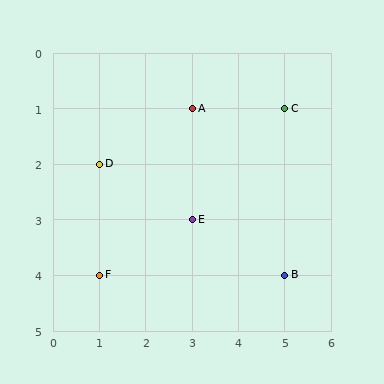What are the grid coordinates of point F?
Point F is at grid coordinates (1, 4).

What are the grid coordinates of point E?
Point E is at grid coordinates (3, 3).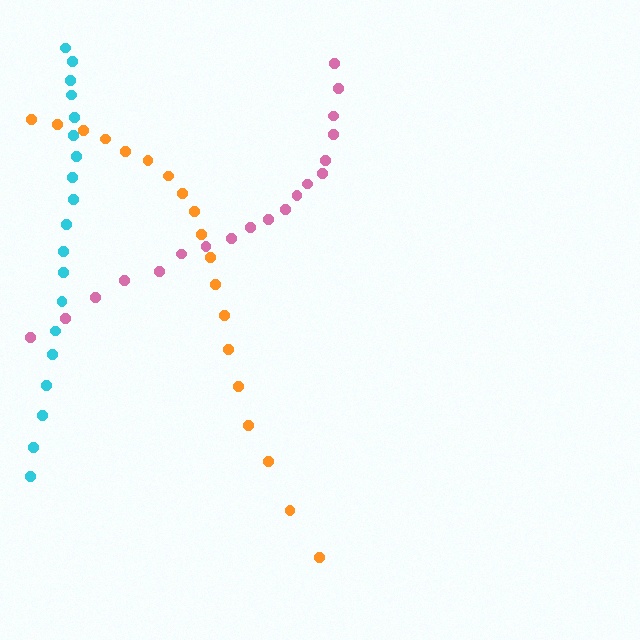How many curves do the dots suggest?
There are 3 distinct paths.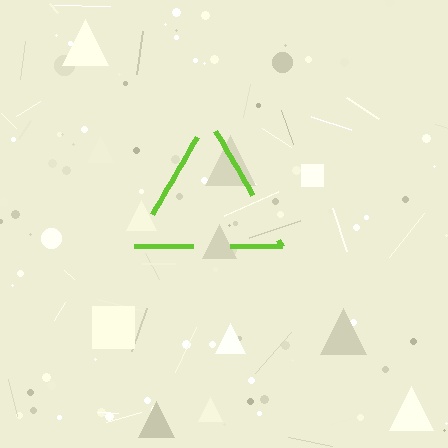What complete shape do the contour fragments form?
The contour fragments form a triangle.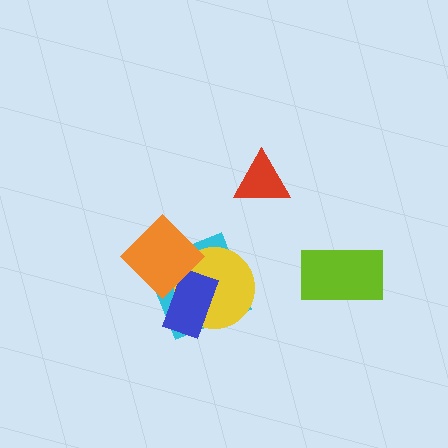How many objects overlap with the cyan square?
3 objects overlap with the cyan square.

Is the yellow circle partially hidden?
Yes, it is partially covered by another shape.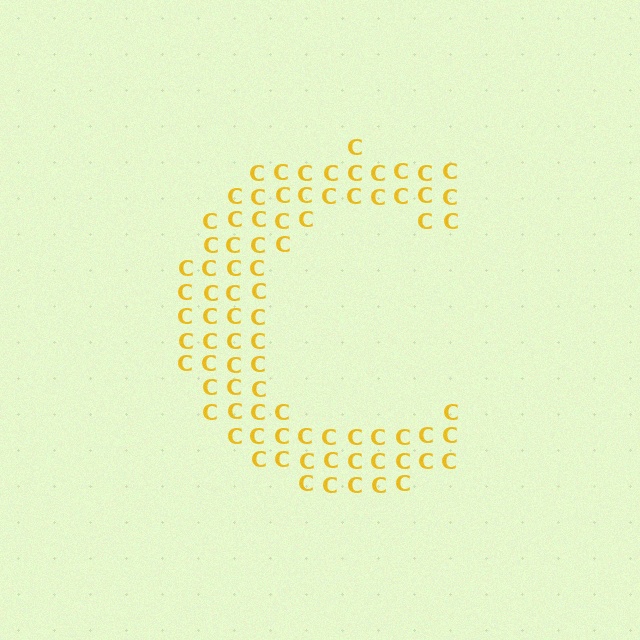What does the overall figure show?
The overall figure shows the letter C.